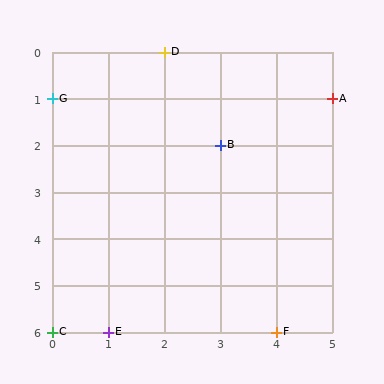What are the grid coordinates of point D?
Point D is at grid coordinates (2, 0).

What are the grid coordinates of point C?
Point C is at grid coordinates (0, 6).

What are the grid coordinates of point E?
Point E is at grid coordinates (1, 6).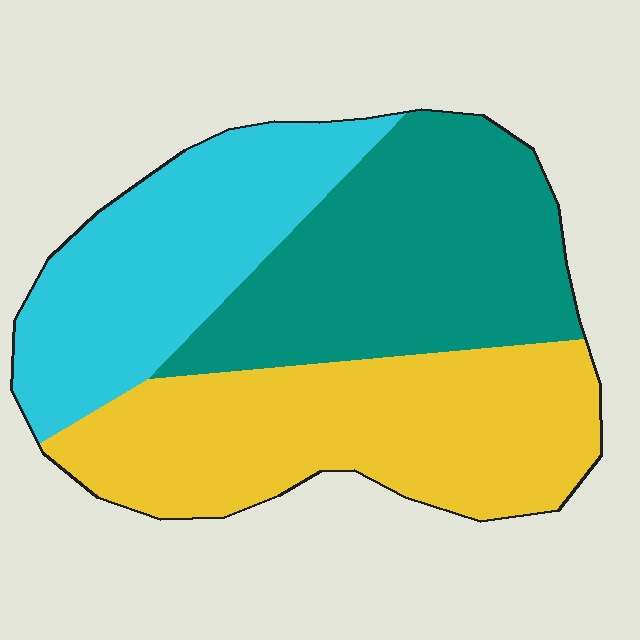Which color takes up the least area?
Cyan, at roughly 30%.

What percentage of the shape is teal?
Teal takes up between a quarter and a half of the shape.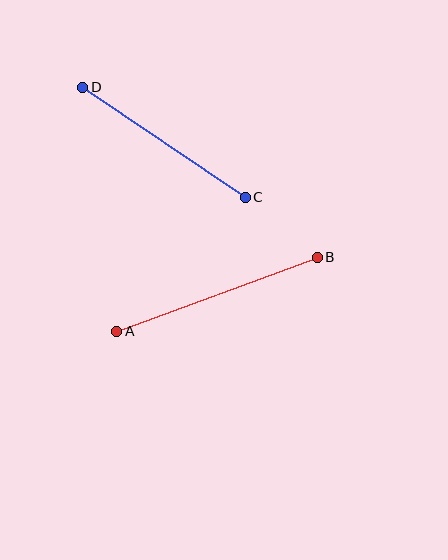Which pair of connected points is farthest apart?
Points A and B are farthest apart.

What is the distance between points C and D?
The distance is approximately 196 pixels.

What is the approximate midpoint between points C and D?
The midpoint is at approximately (164, 142) pixels.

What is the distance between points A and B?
The distance is approximately 214 pixels.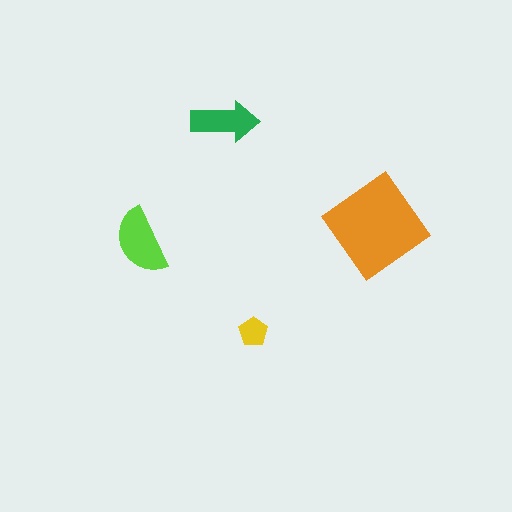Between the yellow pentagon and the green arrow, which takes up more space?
The green arrow.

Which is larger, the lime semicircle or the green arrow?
The lime semicircle.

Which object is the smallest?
The yellow pentagon.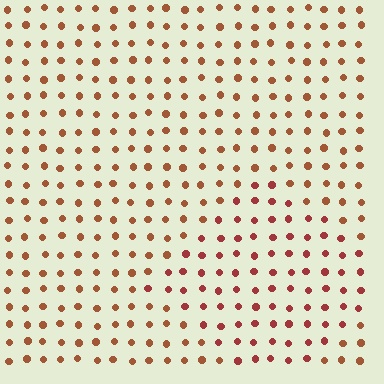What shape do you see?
I see a diamond.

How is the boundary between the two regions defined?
The boundary is defined purely by a slight shift in hue (about 22 degrees). Spacing, size, and orientation are identical on both sides.